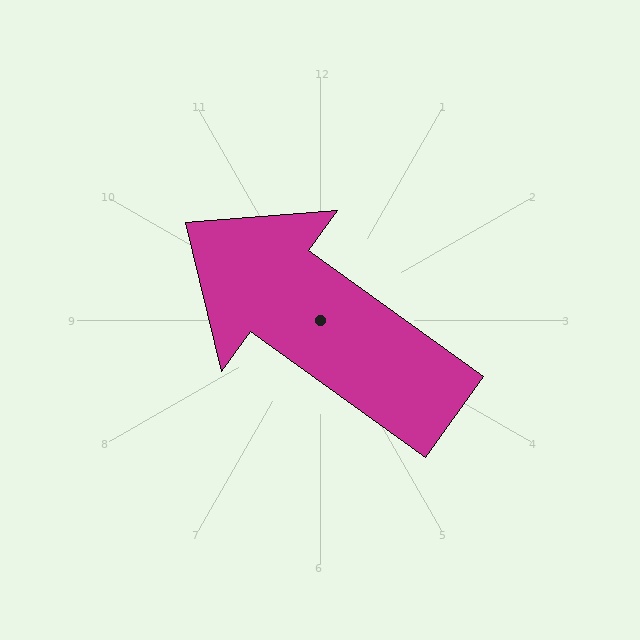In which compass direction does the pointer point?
Northwest.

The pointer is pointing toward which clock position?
Roughly 10 o'clock.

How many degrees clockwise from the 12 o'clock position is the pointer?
Approximately 306 degrees.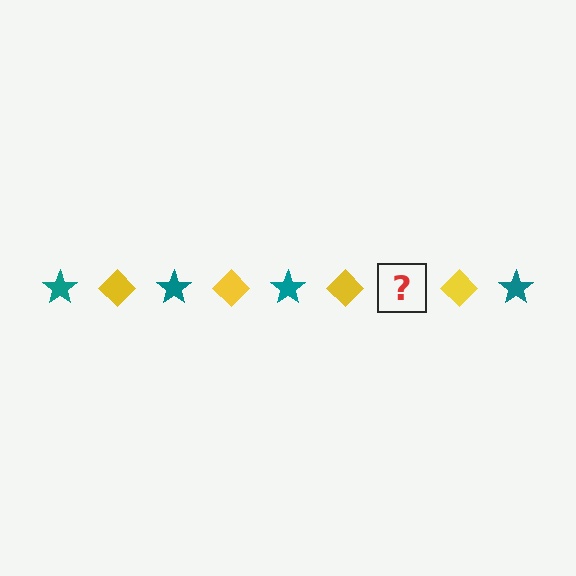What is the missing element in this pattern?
The missing element is a teal star.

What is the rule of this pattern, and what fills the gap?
The rule is that the pattern alternates between teal star and yellow diamond. The gap should be filled with a teal star.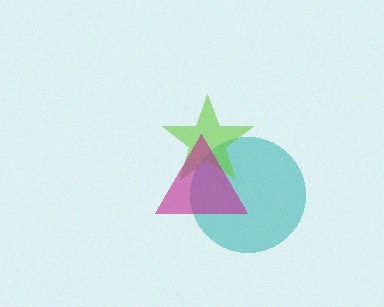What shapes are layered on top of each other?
The layered shapes are: a teal circle, a lime star, a magenta triangle.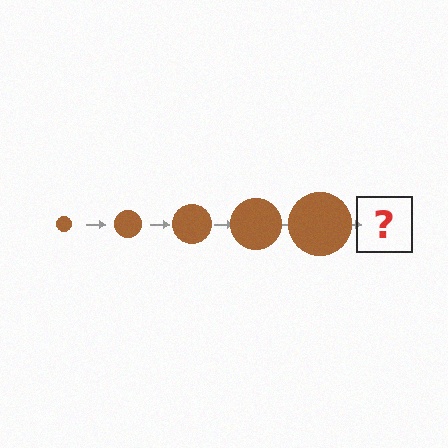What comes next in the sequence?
The next element should be a brown circle, larger than the previous one.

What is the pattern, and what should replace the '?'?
The pattern is that the circle gets progressively larger each step. The '?' should be a brown circle, larger than the previous one.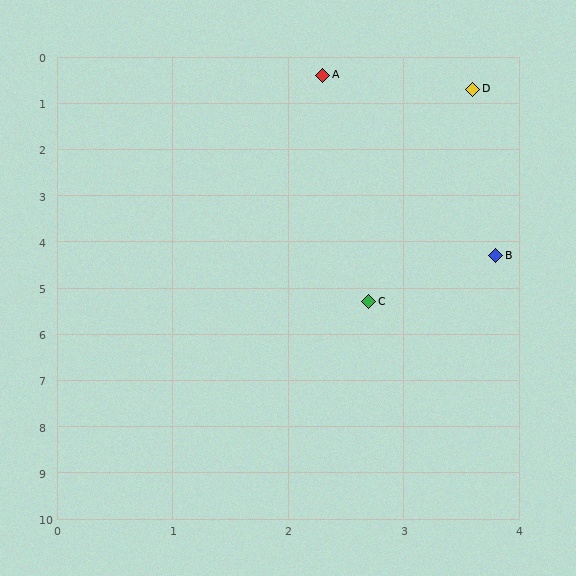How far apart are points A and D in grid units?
Points A and D are about 1.3 grid units apart.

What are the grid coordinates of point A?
Point A is at approximately (2.3, 0.4).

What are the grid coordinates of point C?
Point C is at approximately (2.7, 5.3).